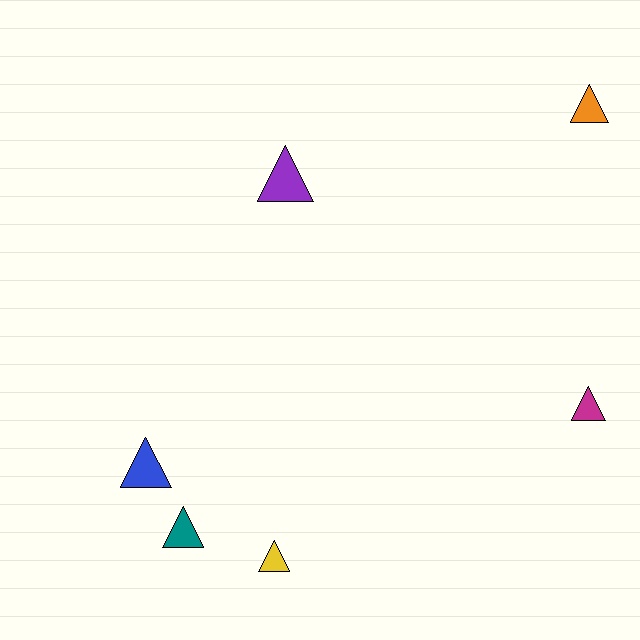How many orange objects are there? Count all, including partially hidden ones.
There is 1 orange object.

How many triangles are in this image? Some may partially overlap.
There are 6 triangles.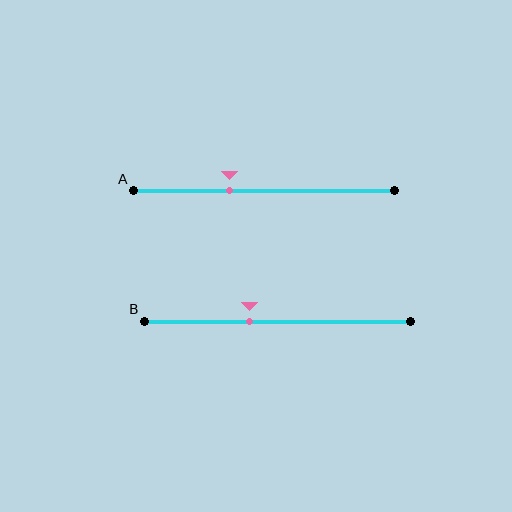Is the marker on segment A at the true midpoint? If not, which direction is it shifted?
No, the marker on segment A is shifted to the left by about 13% of the segment length.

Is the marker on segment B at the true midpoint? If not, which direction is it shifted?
No, the marker on segment B is shifted to the left by about 10% of the segment length.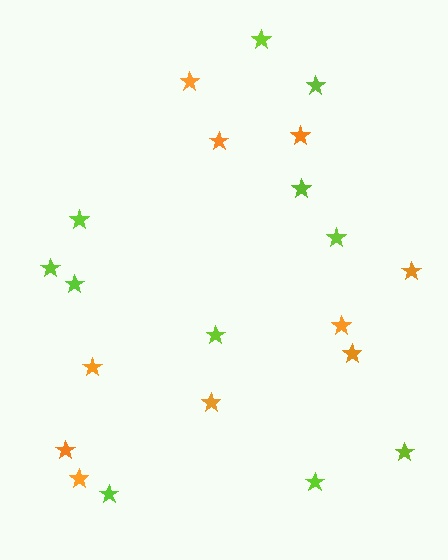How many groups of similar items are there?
There are 2 groups: one group of lime stars (11) and one group of orange stars (10).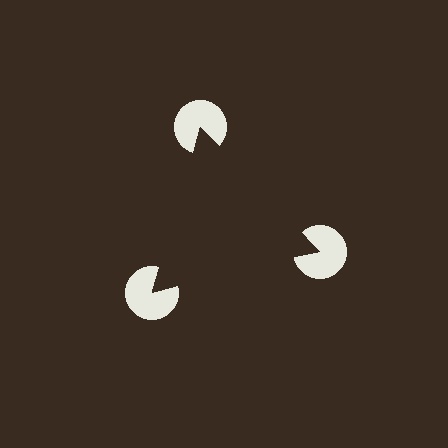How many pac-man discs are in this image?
There are 3 — one at each vertex of the illusory triangle.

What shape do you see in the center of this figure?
An illusory triangle — its edges are inferred from the aligned wedge cuts in the pac-man discs, not physically drawn.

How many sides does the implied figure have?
3 sides.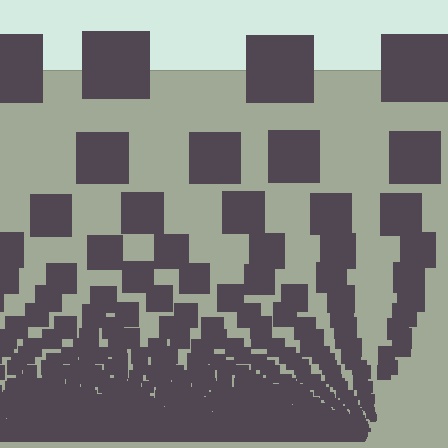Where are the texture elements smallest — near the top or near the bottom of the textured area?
Near the bottom.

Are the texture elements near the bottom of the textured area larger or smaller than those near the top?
Smaller. The gradient is inverted — elements near the bottom are smaller and denser.